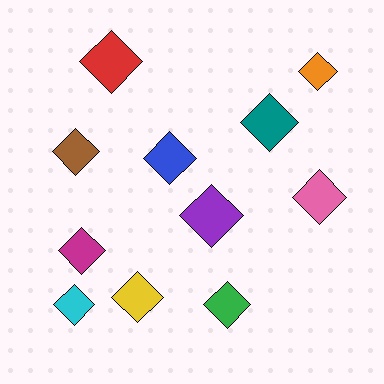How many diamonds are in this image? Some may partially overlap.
There are 11 diamonds.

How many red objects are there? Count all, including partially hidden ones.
There is 1 red object.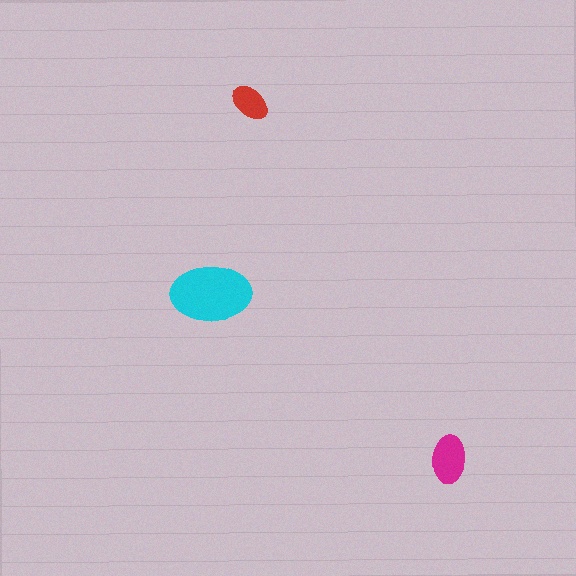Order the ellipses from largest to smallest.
the cyan one, the magenta one, the red one.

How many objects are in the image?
There are 3 objects in the image.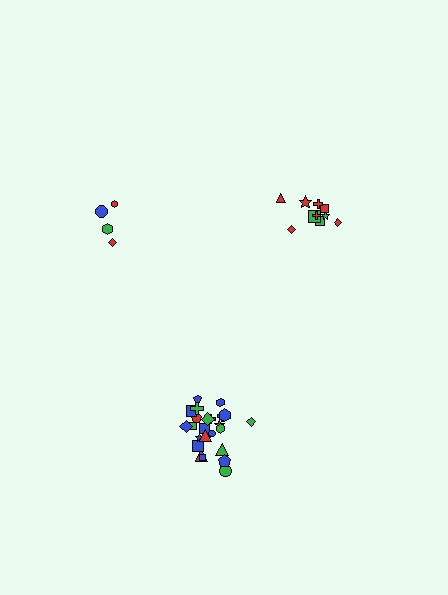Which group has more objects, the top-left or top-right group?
The top-right group.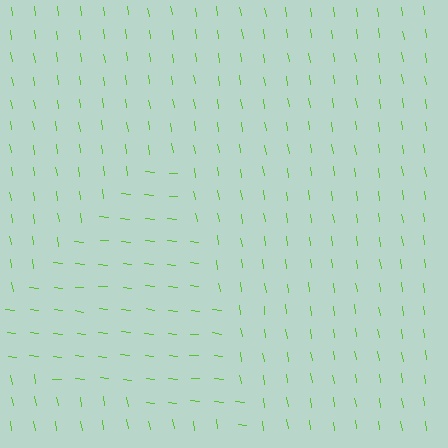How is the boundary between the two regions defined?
The boundary is defined purely by a change in line orientation (approximately 76 degrees difference). All lines are the same color and thickness.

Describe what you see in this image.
The image is filled with small lime line segments. A triangle region in the image has lines oriented differently from the surrounding lines, creating a visible texture boundary.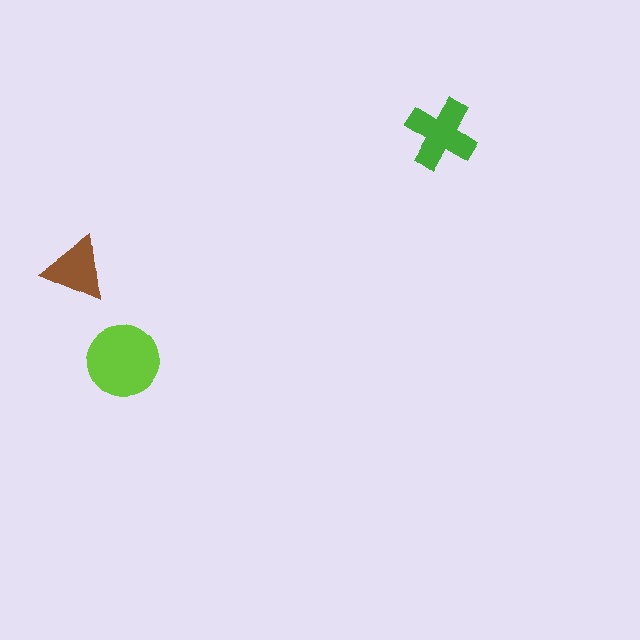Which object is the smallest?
The brown triangle.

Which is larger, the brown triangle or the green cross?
The green cross.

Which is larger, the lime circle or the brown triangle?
The lime circle.